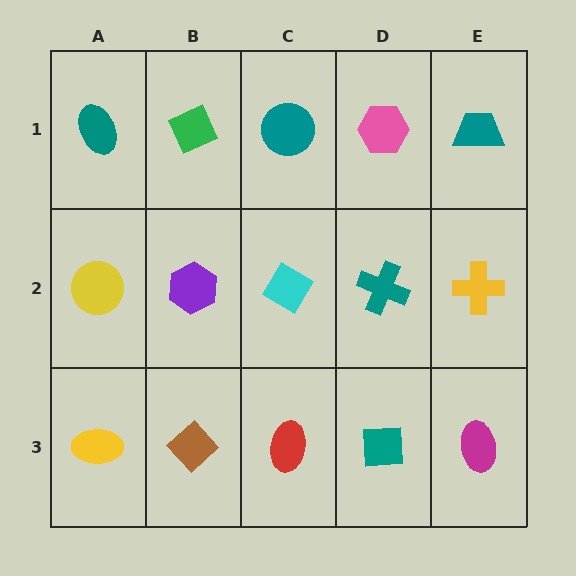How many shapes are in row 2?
5 shapes.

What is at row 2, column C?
A cyan diamond.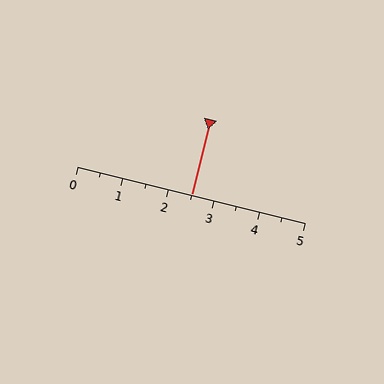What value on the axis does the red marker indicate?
The marker indicates approximately 2.5.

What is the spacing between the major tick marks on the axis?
The major ticks are spaced 1 apart.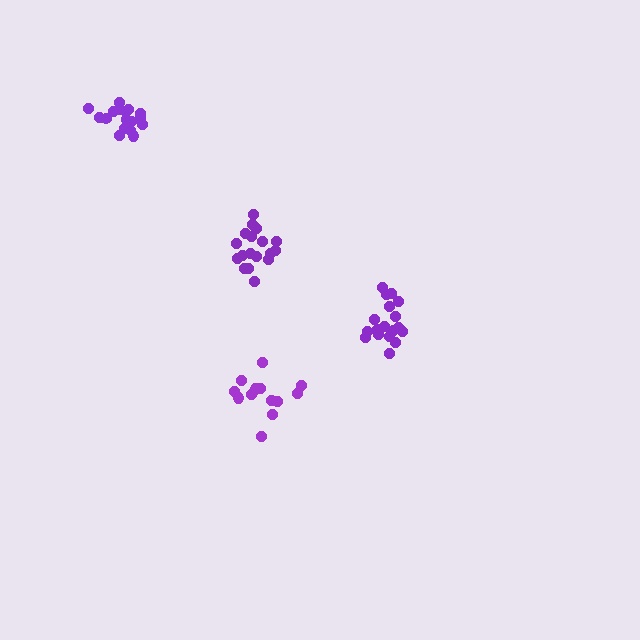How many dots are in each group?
Group 1: 18 dots, Group 2: 18 dots, Group 3: 17 dots, Group 4: 13 dots (66 total).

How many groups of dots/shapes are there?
There are 4 groups.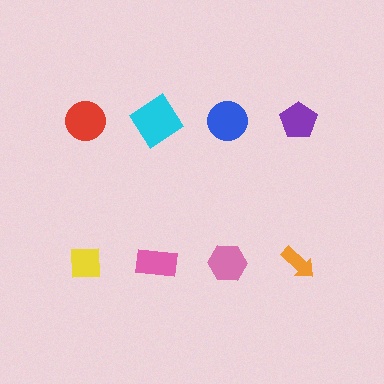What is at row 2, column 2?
A pink rectangle.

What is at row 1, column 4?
A purple pentagon.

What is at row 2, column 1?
A yellow square.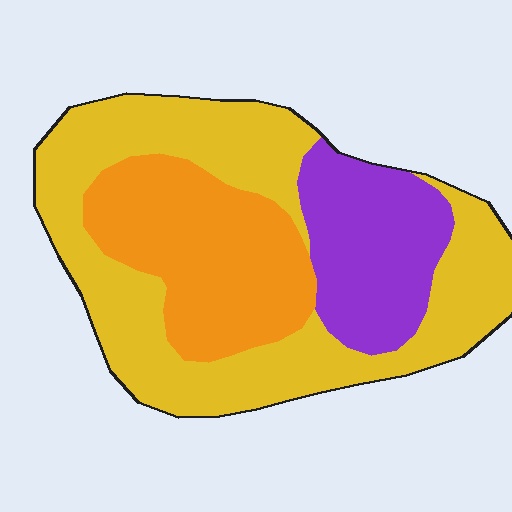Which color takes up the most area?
Yellow, at roughly 50%.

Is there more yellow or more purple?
Yellow.